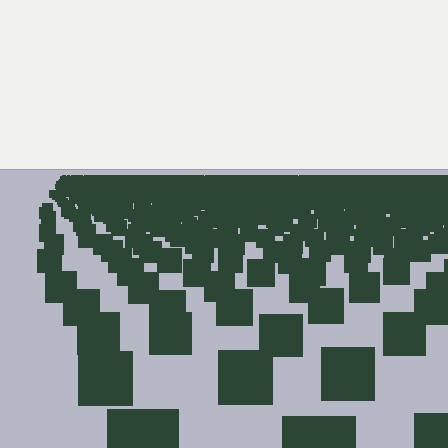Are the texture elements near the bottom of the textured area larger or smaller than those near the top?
Larger. Near the bottom, elements are closer to the viewer and appear at a bigger on-screen size.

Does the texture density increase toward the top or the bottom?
Density increases toward the top.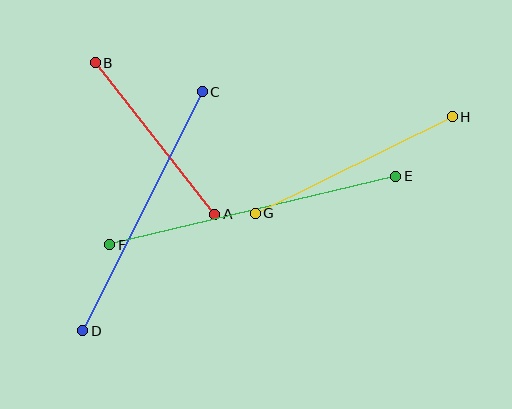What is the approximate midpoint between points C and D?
The midpoint is at approximately (142, 211) pixels.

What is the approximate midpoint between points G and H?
The midpoint is at approximately (354, 165) pixels.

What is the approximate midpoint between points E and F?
The midpoint is at approximately (253, 210) pixels.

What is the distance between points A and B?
The distance is approximately 193 pixels.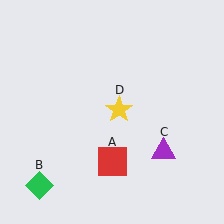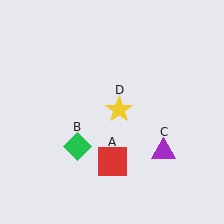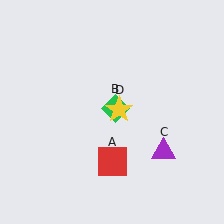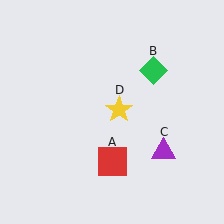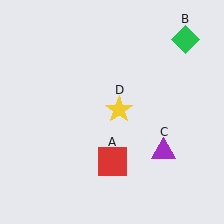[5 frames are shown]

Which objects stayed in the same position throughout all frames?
Red square (object A) and purple triangle (object C) and yellow star (object D) remained stationary.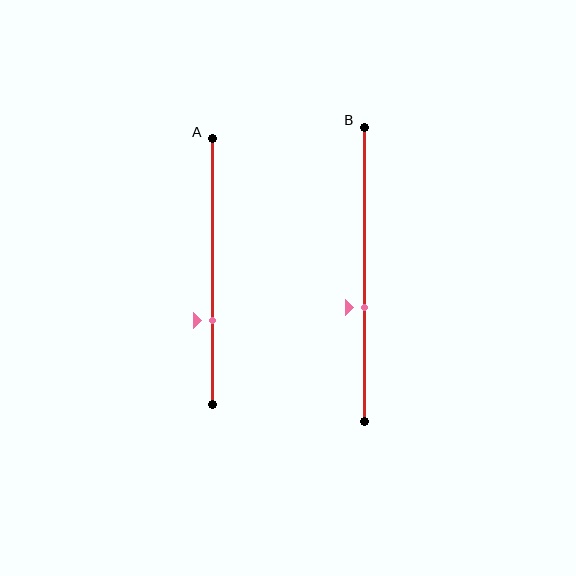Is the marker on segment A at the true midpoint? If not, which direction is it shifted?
No, the marker on segment A is shifted downward by about 18% of the segment length.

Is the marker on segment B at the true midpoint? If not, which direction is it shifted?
No, the marker on segment B is shifted downward by about 11% of the segment length.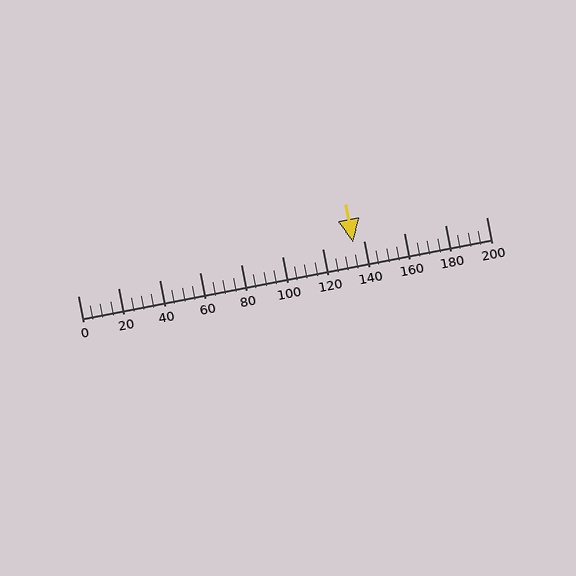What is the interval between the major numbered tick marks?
The major tick marks are spaced 20 units apart.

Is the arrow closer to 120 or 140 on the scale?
The arrow is closer to 140.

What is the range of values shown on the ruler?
The ruler shows values from 0 to 200.